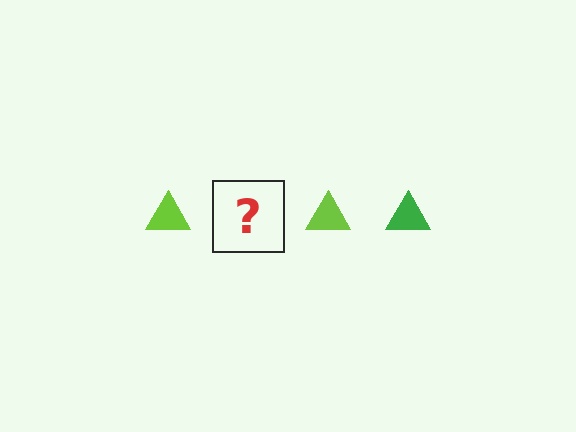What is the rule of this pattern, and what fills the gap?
The rule is that the pattern cycles through lime, green triangles. The gap should be filled with a green triangle.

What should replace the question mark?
The question mark should be replaced with a green triangle.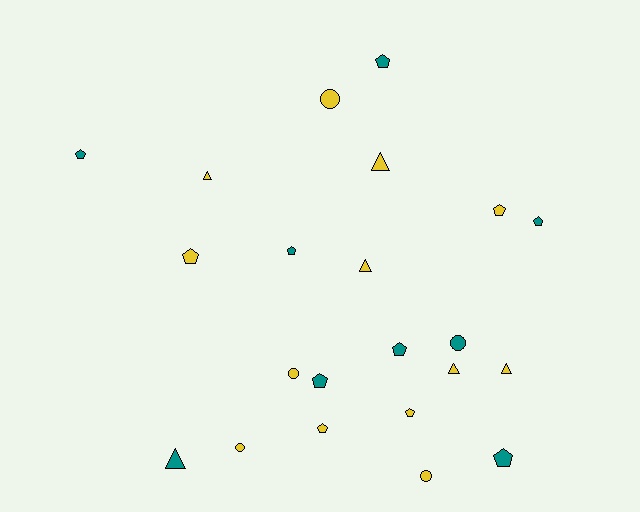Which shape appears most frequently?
Pentagon, with 11 objects.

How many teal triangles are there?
There is 1 teal triangle.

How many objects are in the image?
There are 22 objects.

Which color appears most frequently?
Yellow, with 13 objects.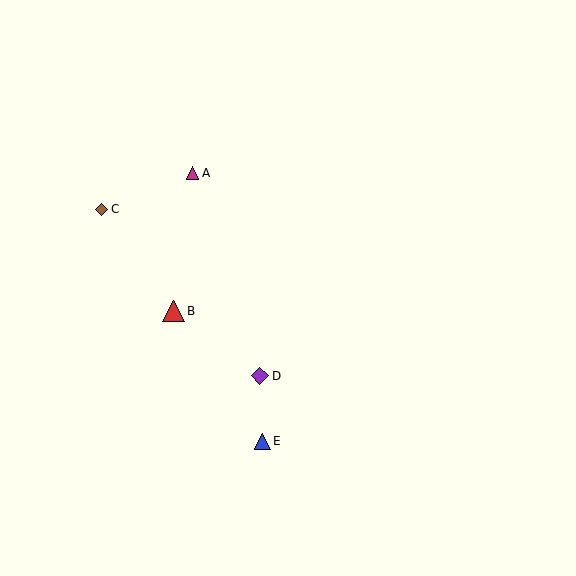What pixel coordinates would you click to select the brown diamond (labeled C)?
Click at (102, 209) to select the brown diamond C.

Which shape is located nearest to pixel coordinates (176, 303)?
The red triangle (labeled B) at (173, 311) is nearest to that location.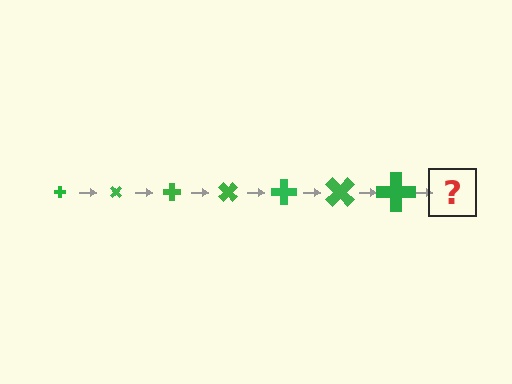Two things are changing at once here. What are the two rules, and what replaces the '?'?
The two rules are that the cross grows larger each step and it rotates 45 degrees each step. The '?' should be a cross, larger than the previous one and rotated 315 degrees from the start.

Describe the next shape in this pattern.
It should be a cross, larger than the previous one and rotated 315 degrees from the start.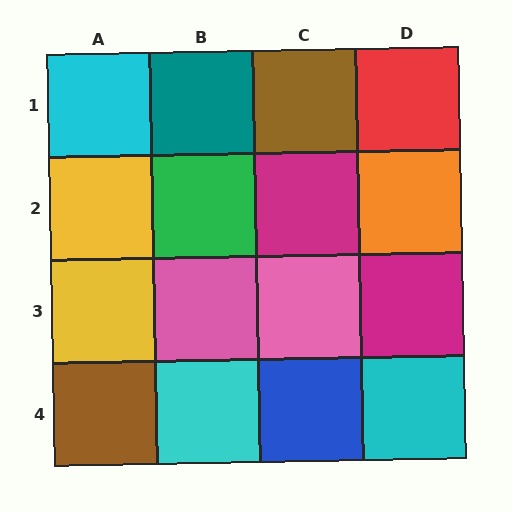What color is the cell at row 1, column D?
Red.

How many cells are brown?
2 cells are brown.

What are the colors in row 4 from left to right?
Brown, cyan, blue, cyan.